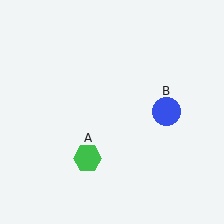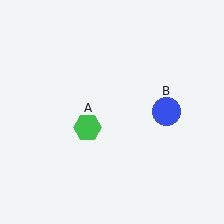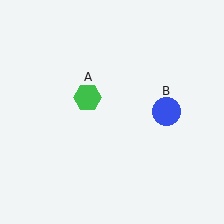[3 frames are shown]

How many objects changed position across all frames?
1 object changed position: green hexagon (object A).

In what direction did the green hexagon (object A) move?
The green hexagon (object A) moved up.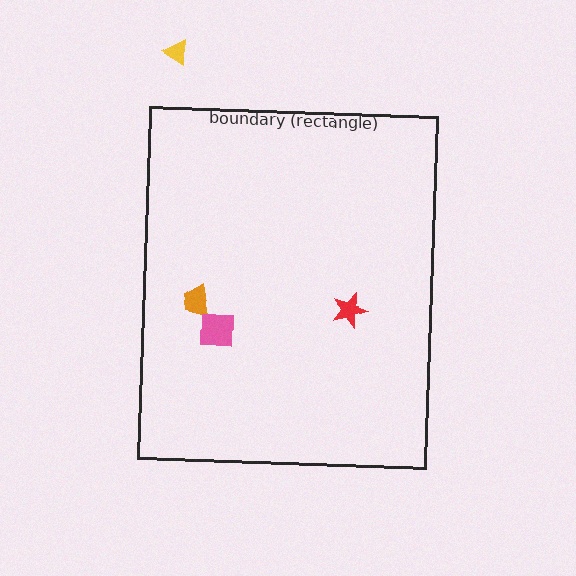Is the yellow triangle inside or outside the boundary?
Outside.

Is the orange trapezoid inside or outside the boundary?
Inside.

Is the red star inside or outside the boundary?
Inside.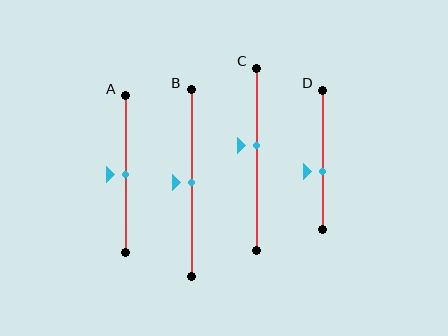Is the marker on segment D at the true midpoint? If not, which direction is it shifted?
No, the marker on segment D is shifted downward by about 9% of the segment length.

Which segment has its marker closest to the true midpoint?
Segment A has its marker closest to the true midpoint.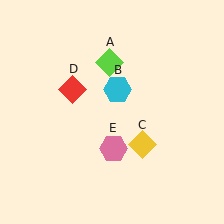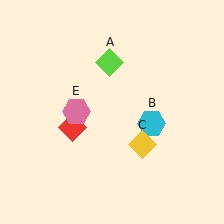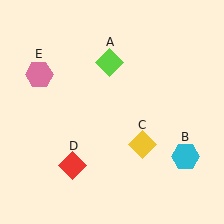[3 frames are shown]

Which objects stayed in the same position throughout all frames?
Lime diamond (object A) and yellow diamond (object C) remained stationary.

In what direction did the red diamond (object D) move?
The red diamond (object D) moved down.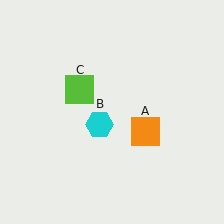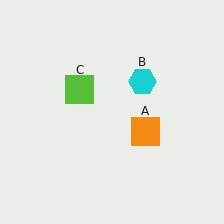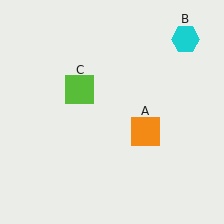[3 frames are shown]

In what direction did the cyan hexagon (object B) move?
The cyan hexagon (object B) moved up and to the right.